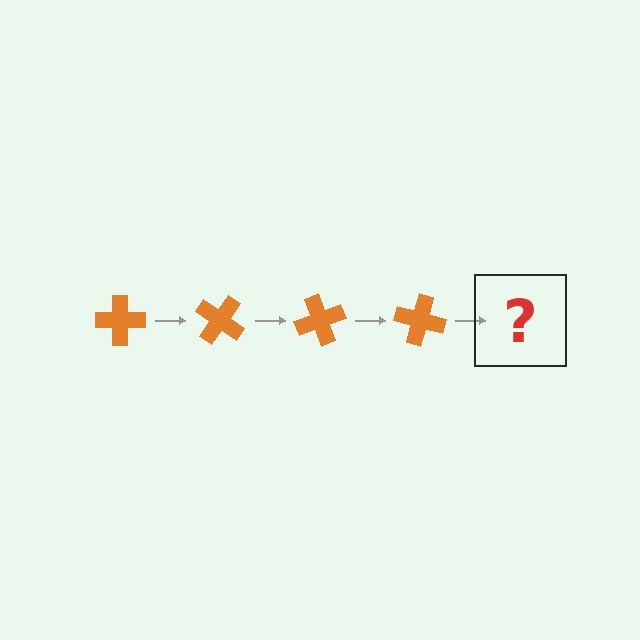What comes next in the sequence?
The next element should be an orange cross rotated 140 degrees.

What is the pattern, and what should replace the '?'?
The pattern is that the cross rotates 35 degrees each step. The '?' should be an orange cross rotated 140 degrees.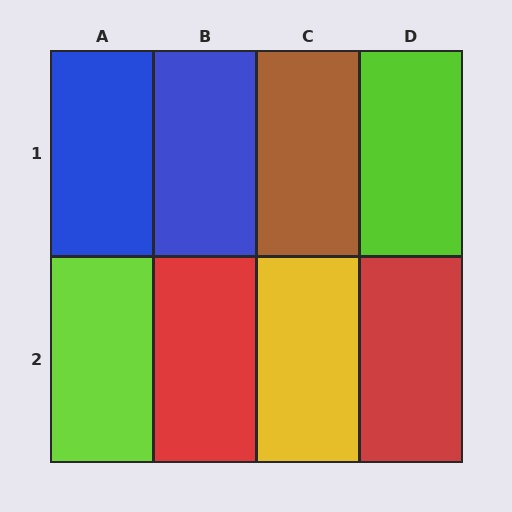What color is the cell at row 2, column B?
Red.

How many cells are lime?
2 cells are lime.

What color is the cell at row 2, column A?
Lime.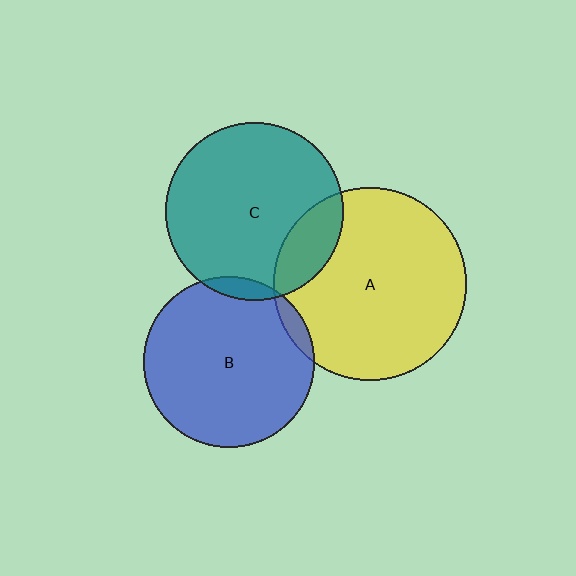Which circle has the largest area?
Circle A (yellow).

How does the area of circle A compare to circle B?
Approximately 1.3 times.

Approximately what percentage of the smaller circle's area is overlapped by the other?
Approximately 5%.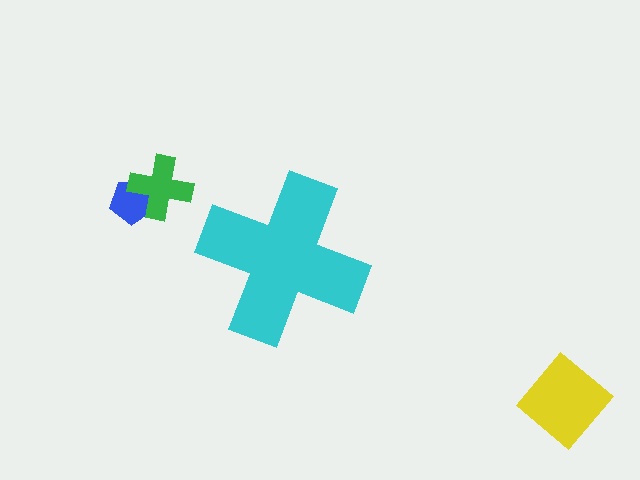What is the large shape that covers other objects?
A cyan cross.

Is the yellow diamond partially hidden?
No, the yellow diamond is fully visible.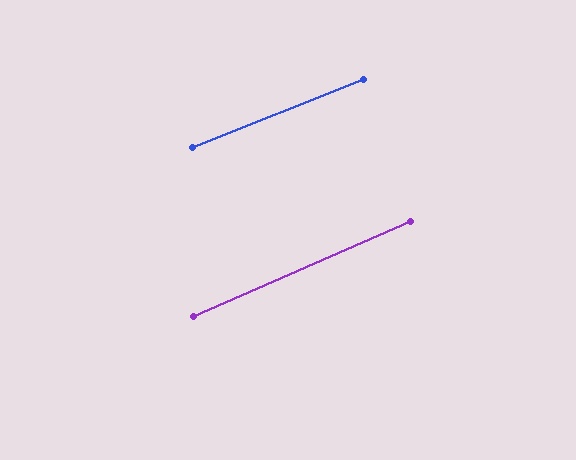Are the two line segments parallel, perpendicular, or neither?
Parallel — their directions differ by only 1.9°.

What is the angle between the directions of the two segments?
Approximately 2 degrees.